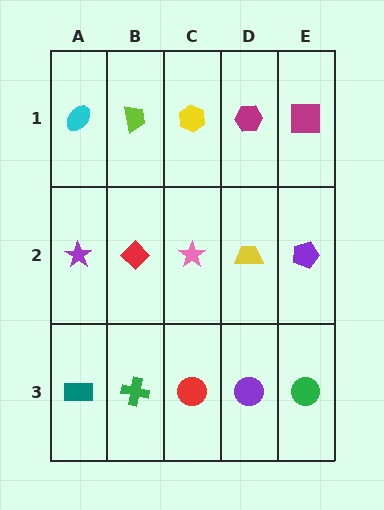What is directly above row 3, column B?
A red diamond.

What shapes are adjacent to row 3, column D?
A yellow trapezoid (row 2, column D), a red circle (row 3, column C), a green circle (row 3, column E).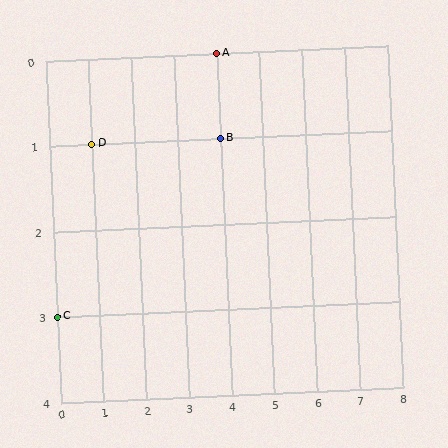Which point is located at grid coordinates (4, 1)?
Point B is at (4, 1).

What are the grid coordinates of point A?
Point A is at grid coordinates (4, 0).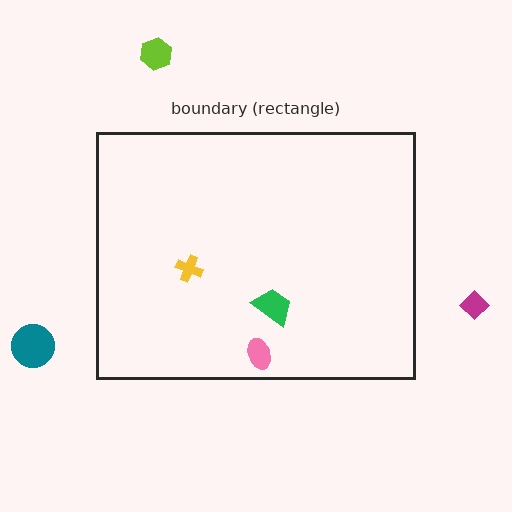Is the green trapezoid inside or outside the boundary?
Inside.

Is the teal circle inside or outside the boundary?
Outside.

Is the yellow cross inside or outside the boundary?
Inside.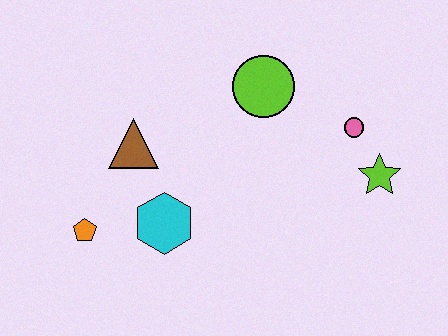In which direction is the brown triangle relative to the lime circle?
The brown triangle is to the left of the lime circle.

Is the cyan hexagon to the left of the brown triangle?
No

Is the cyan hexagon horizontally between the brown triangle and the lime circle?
Yes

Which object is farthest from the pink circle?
The orange pentagon is farthest from the pink circle.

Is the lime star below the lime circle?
Yes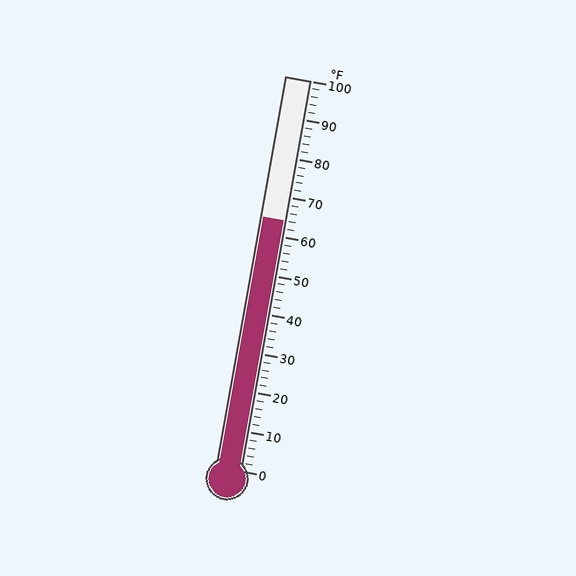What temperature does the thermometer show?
The thermometer shows approximately 64°F.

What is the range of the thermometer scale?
The thermometer scale ranges from 0°F to 100°F.